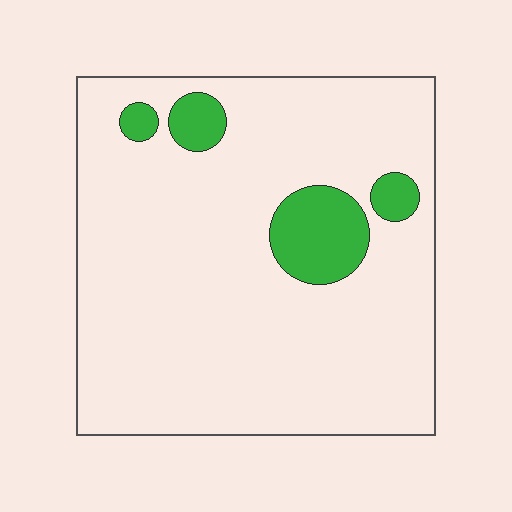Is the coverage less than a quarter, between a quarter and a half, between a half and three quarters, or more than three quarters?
Less than a quarter.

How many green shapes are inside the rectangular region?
4.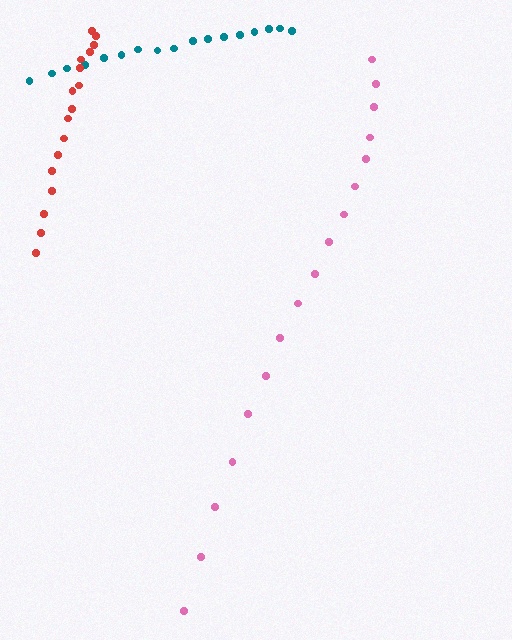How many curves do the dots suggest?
There are 3 distinct paths.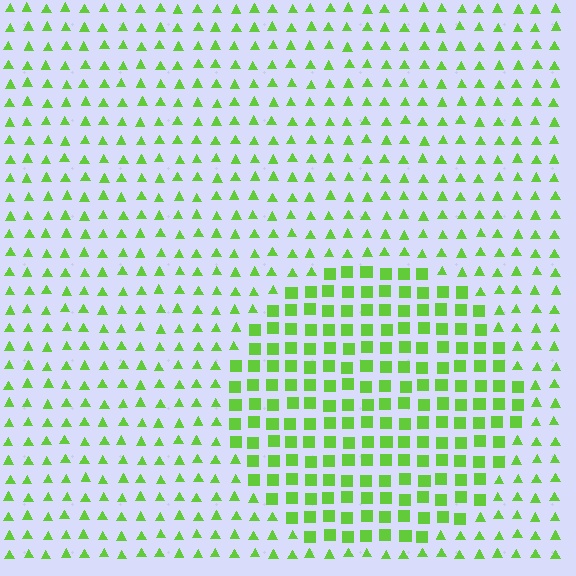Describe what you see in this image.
The image is filled with small lime elements arranged in a uniform grid. A circle-shaped region contains squares, while the surrounding area contains triangles. The boundary is defined purely by the change in element shape.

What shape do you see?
I see a circle.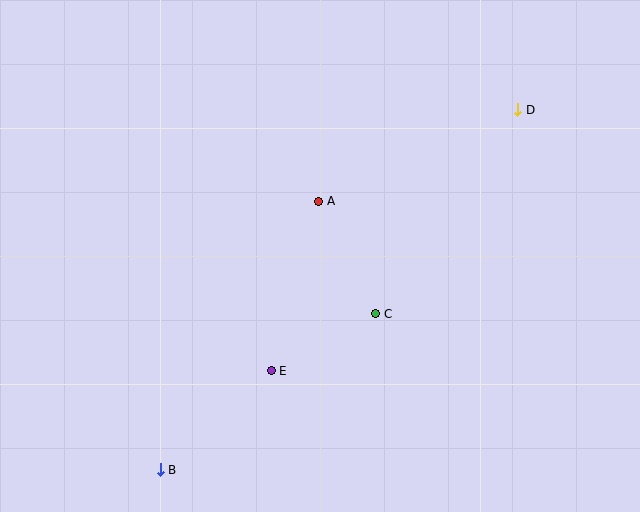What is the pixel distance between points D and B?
The distance between D and B is 508 pixels.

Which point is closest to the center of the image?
Point A at (319, 201) is closest to the center.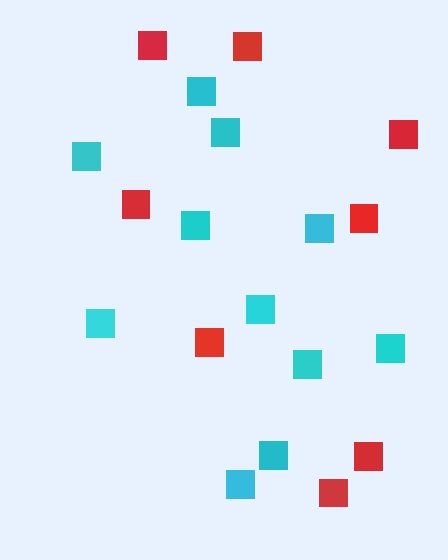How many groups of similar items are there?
There are 2 groups: one group of cyan squares (11) and one group of red squares (8).